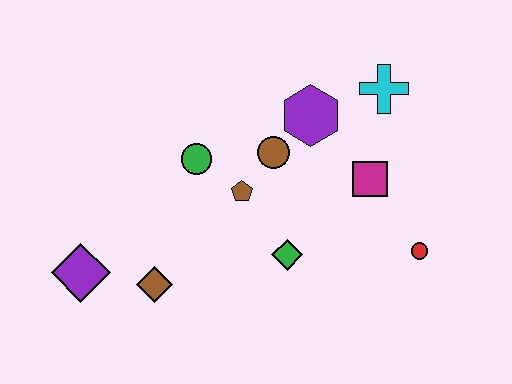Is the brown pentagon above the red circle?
Yes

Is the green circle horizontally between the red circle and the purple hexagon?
No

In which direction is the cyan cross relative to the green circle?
The cyan cross is to the right of the green circle.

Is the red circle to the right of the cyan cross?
Yes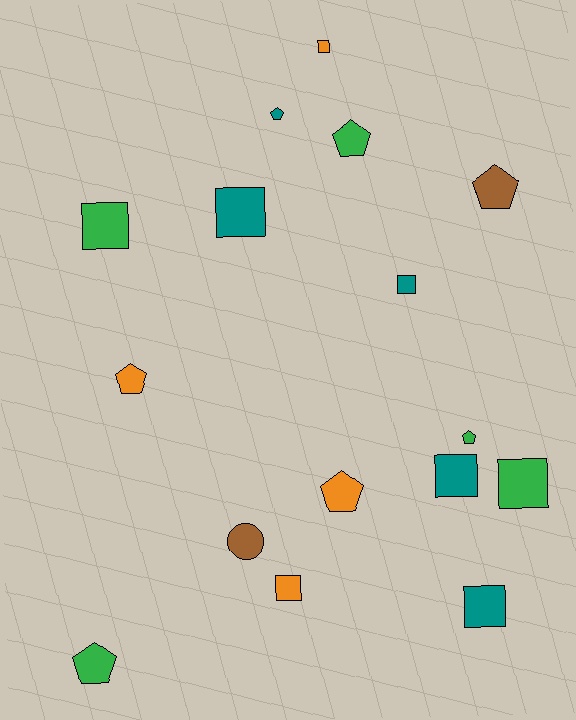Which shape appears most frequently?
Square, with 8 objects.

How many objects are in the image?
There are 16 objects.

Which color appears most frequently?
Green, with 5 objects.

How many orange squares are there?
There are 2 orange squares.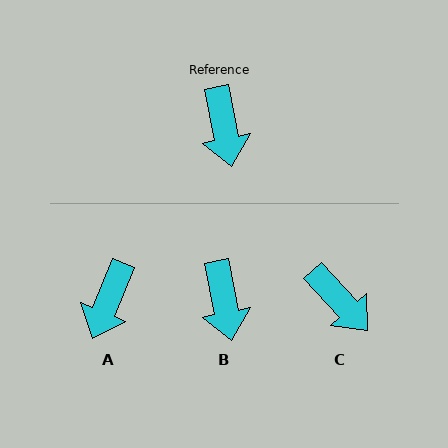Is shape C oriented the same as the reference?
No, it is off by about 31 degrees.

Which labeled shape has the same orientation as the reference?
B.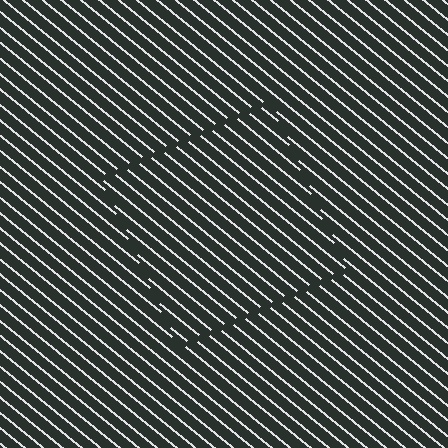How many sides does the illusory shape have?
4 sides — the line-ends trace a square.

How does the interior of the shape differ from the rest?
The interior of the shape contains the same grating, shifted by half a period — the contour is defined by the phase discontinuity where line-ends from the inner and outer gratings abut.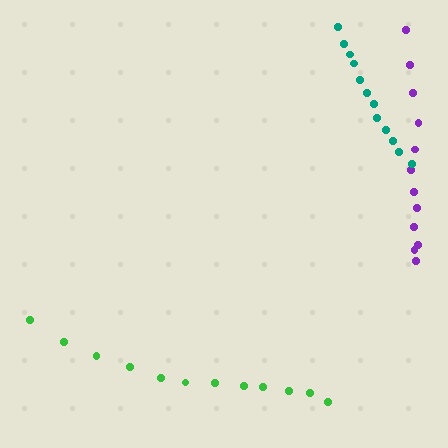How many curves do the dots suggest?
There are 3 distinct paths.